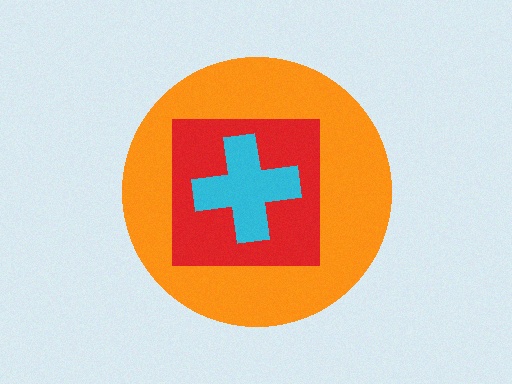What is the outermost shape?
The orange circle.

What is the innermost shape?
The cyan cross.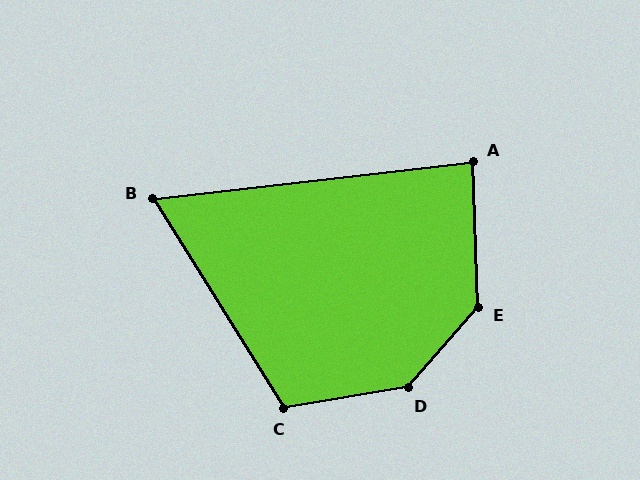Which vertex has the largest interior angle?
D, at approximately 140 degrees.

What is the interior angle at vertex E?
Approximately 137 degrees (obtuse).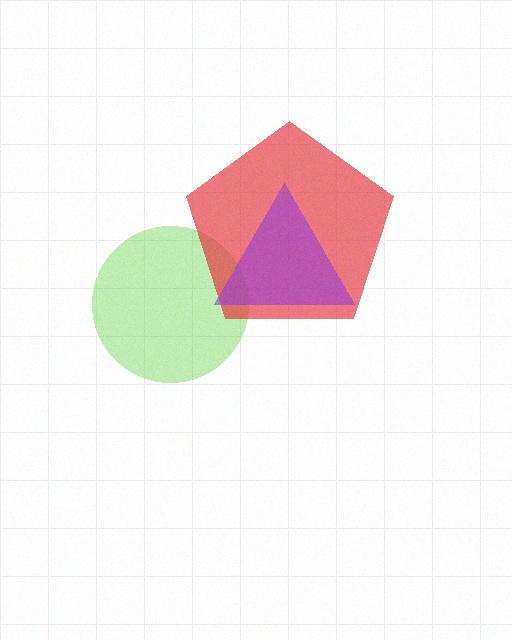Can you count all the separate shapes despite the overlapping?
Yes, there are 3 separate shapes.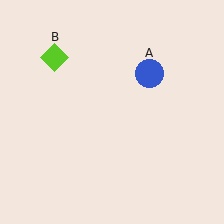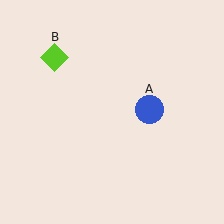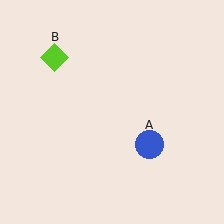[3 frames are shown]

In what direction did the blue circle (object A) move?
The blue circle (object A) moved down.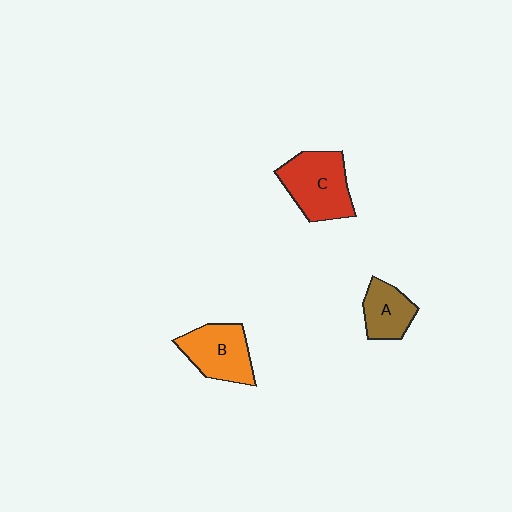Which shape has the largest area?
Shape C (red).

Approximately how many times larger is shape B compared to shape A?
Approximately 1.4 times.